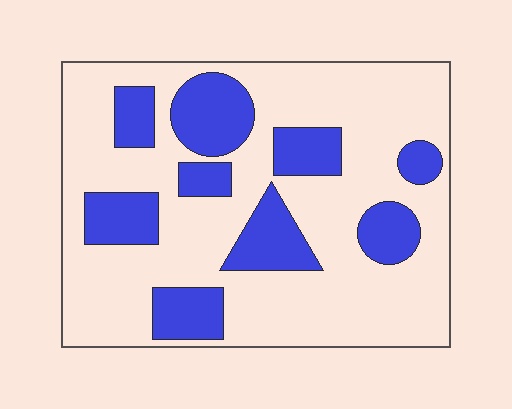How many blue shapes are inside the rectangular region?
9.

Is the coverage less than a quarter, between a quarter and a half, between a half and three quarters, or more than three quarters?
Between a quarter and a half.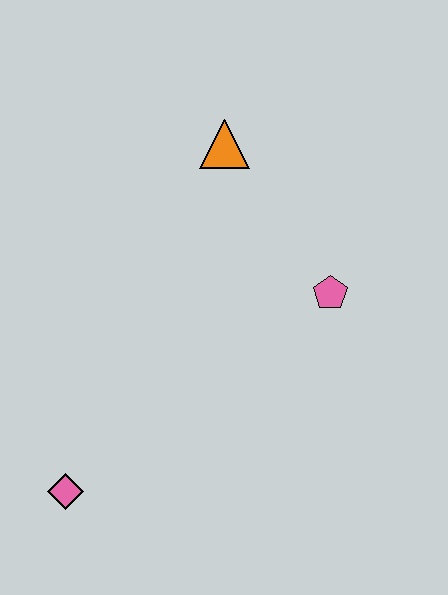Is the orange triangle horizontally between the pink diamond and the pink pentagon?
Yes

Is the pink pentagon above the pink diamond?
Yes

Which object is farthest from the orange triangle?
The pink diamond is farthest from the orange triangle.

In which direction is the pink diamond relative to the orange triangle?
The pink diamond is below the orange triangle.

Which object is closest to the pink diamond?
The pink pentagon is closest to the pink diamond.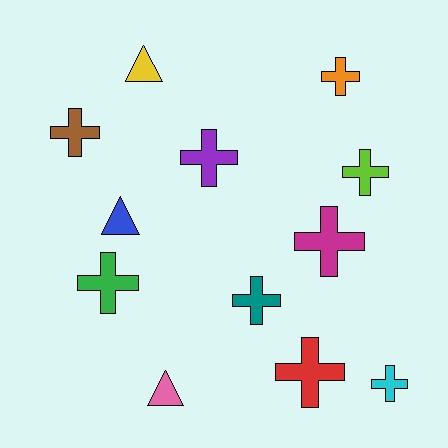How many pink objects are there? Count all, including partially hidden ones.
There is 1 pink object.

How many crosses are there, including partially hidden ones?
There are 9 crosses.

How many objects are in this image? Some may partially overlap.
There are 12 objects.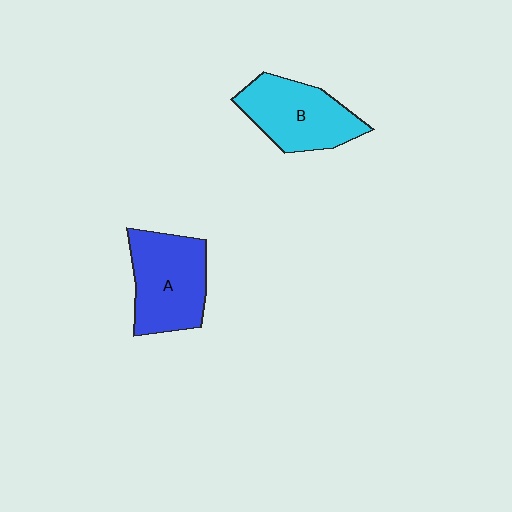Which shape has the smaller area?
Shape B (cyan).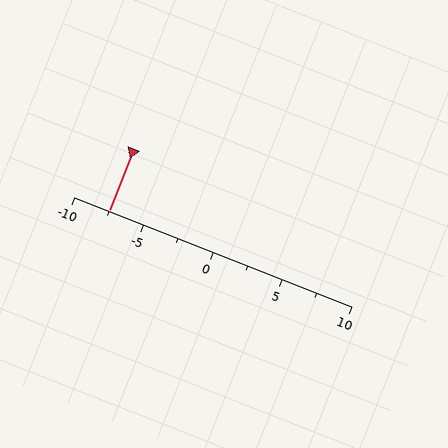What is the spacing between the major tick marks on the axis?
The major ticks are spaced 5 apart.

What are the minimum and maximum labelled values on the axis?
The axis runs from -10 to 10.